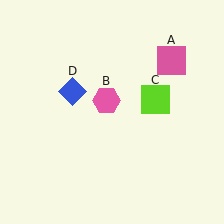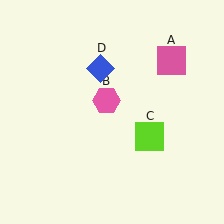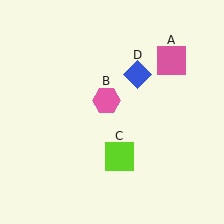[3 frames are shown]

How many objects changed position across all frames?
2 objects changed position: lime square (object C), blue diamond (object D).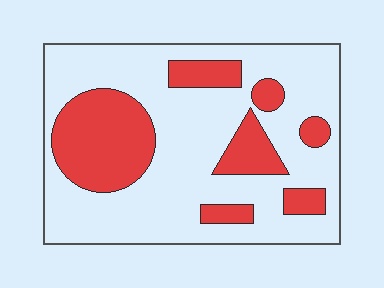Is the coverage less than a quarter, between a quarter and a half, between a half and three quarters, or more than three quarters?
Between a quarter and a half.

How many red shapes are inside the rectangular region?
7.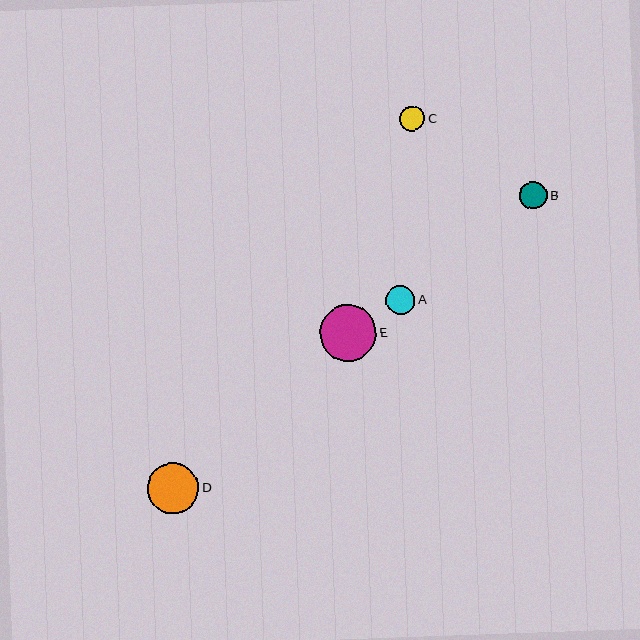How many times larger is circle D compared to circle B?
Circle D is approximately 1.8 times the size of circle B.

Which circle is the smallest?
Circle C is the smallest with a size of approximately 25 pixels.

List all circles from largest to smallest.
From largest to smallest: E, D, A, B, C.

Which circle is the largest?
Circle E is the largest with a size of approximately 57 pixels.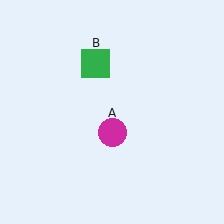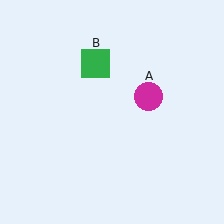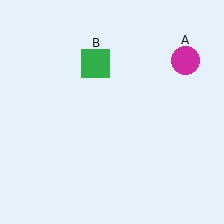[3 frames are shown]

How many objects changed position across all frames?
1 object changed position: magenta circle (object A).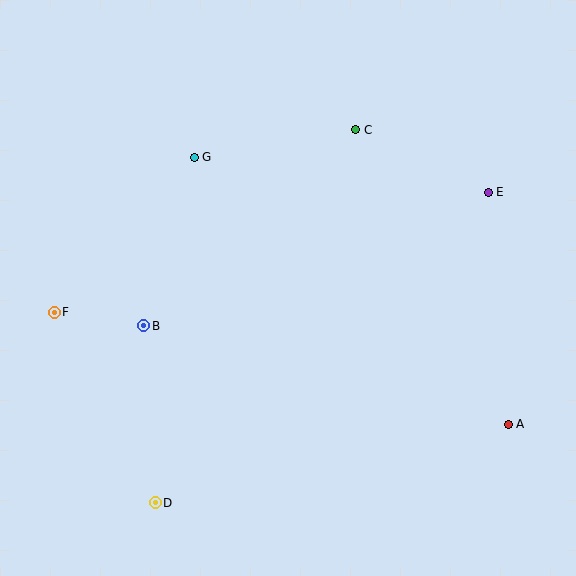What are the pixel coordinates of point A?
Point A is at (508, 424).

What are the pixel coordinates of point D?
Point D is at (155, 503).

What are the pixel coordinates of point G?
Point G is at (194, 158).